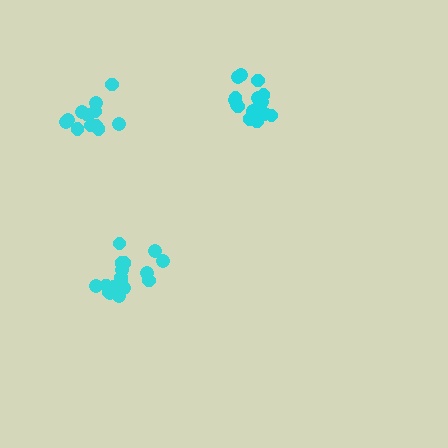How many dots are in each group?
Group 1: 18 dots, Group 2: 12 dots, Group 3: 17 dots (47 total).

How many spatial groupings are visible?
There are 3 spatial groupings.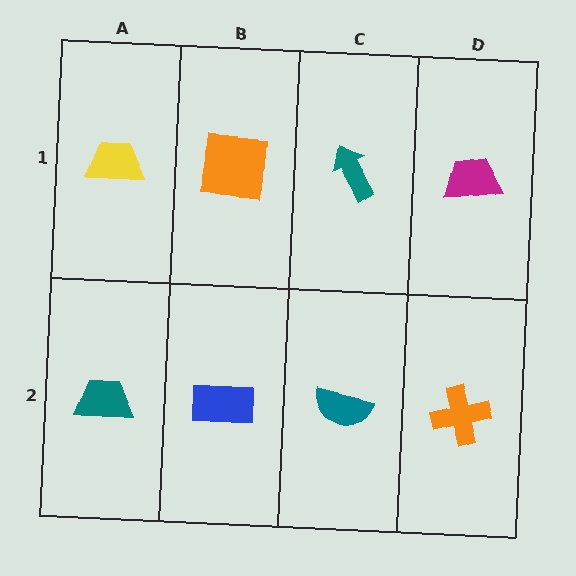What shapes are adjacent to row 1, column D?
An orange cross (row 2, column D), a teal arrow (row 1, column C).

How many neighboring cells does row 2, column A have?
2.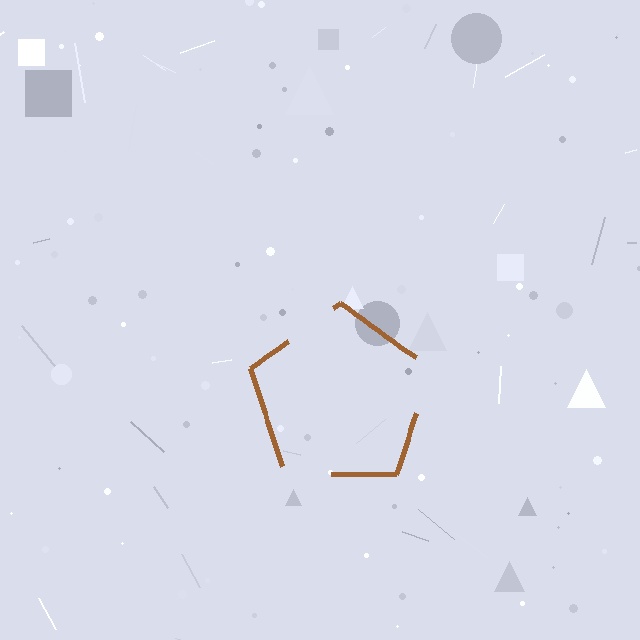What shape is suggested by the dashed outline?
The dashed outline suggests a pentagon.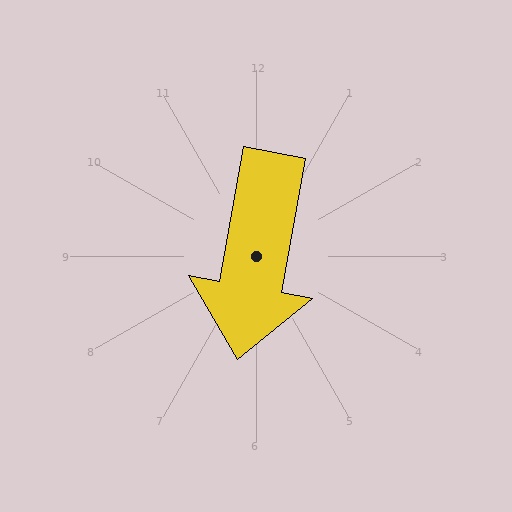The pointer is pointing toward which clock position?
Roughly 6 o'clock.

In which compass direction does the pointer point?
South.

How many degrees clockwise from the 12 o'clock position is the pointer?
Approximately 190 degrees.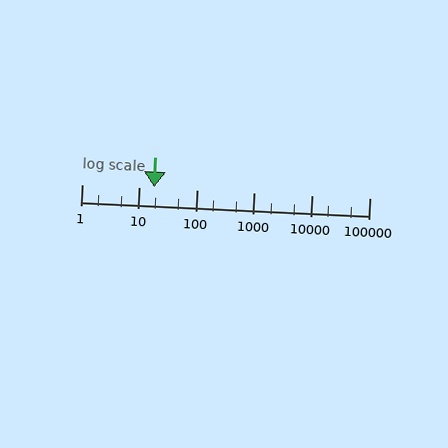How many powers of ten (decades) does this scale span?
The scale spans 5 decades, from 1 to 100000.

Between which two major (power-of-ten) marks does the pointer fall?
The pointer is between 10 and 100.